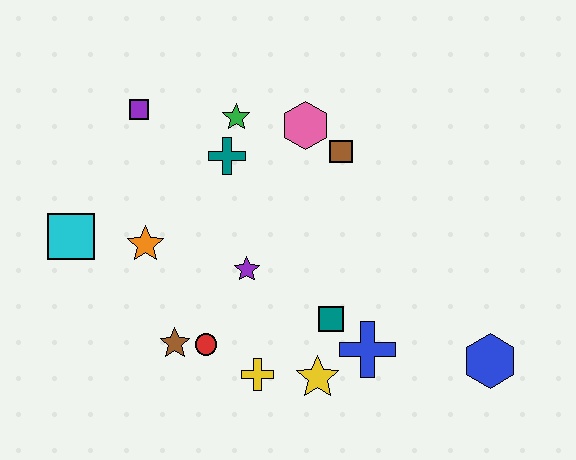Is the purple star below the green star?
Yes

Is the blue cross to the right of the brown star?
Yes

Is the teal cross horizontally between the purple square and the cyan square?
No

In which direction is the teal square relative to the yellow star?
The teal square is above the yellow star.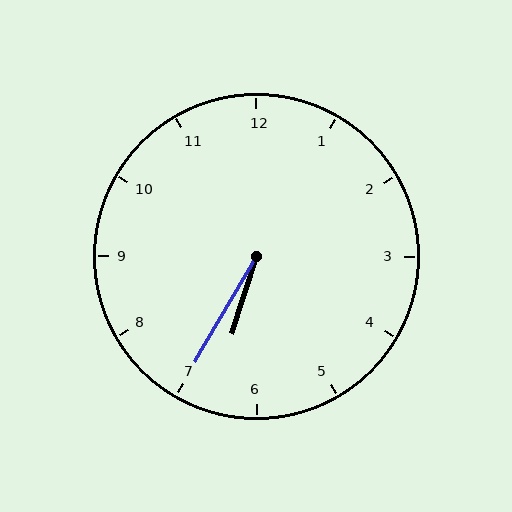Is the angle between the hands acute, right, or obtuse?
It is acute.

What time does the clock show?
6:35.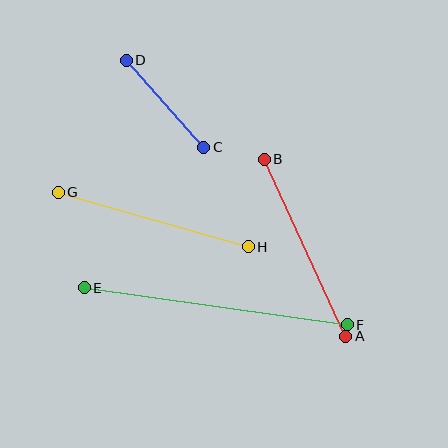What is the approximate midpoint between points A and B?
The midpoint is at approximately (305, 248) pixels.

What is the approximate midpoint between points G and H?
The midpoint is at approximately (153, 219) pixels.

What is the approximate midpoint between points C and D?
The midpoint is at approximately (165, 104) pixels.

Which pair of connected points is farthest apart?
Points E and F are farthest apart.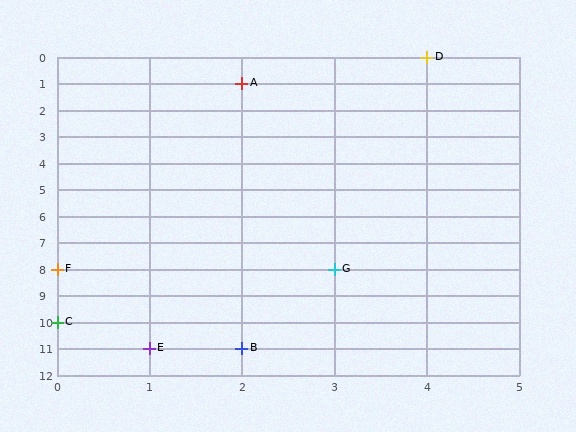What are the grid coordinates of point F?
Point F is at grid coordinates (0, 8).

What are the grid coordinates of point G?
Point G is at grid coordinates (3, 8).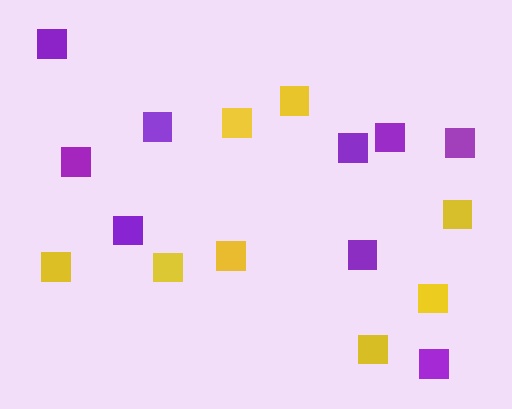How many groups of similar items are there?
There are 2 groups: one group of yellow squares (8) and one group of purple squares (9).